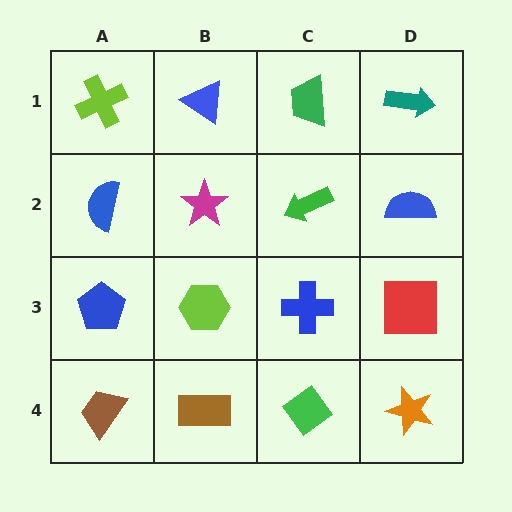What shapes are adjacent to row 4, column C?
A blue cross (row 3, column C), a brown rectangle (row 4, column B), an orange star (row 4, column D).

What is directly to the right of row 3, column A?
A lime hexagon.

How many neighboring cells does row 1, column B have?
3.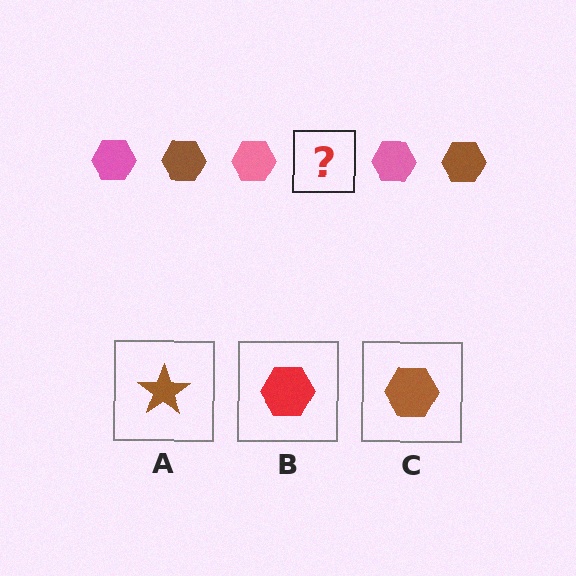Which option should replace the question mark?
Option C.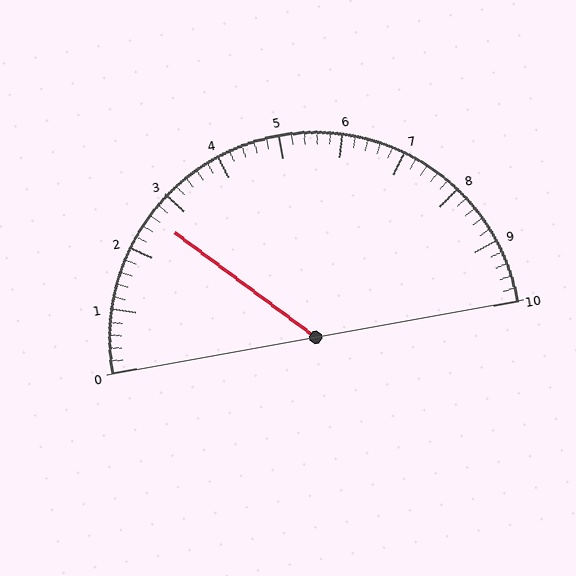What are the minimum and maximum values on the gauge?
The gauge ranges from 0 to 10.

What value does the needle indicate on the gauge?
The needle indicates approximately 2.6.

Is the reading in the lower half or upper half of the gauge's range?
The reading is in the lower half of the range (0 to 10).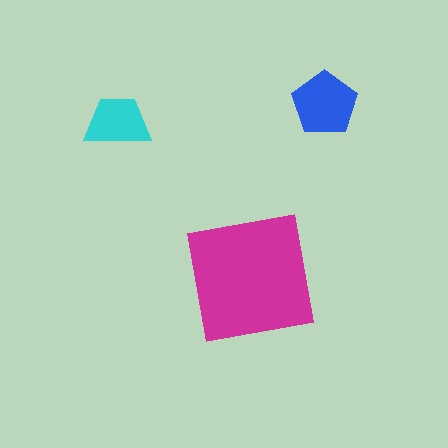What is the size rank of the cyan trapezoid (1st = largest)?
3rd.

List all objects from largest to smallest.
The magenta square, the blue pentagon, the cyan trapezoid.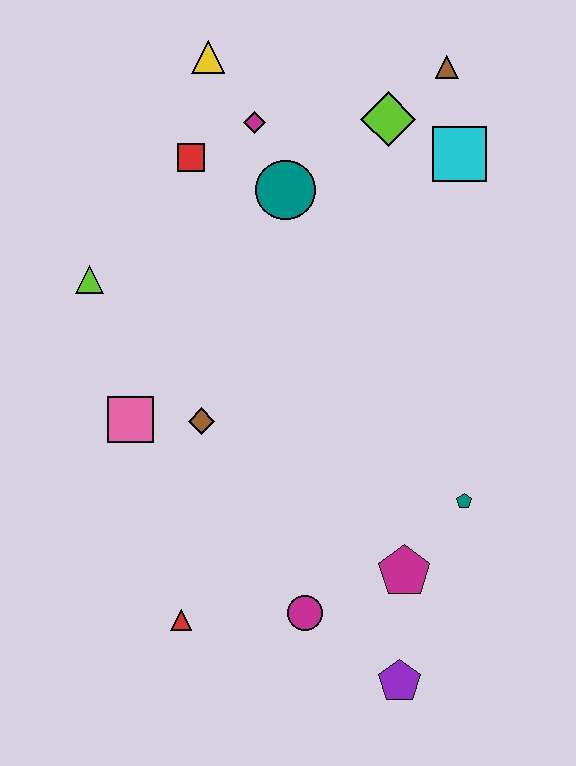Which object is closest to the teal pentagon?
The magenta pentagon is closest to the teal pentagon.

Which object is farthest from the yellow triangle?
The purple pentagon is farthest from the yellow triangle.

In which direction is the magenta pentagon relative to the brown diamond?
The magenta pentagon is to the right of the brown diamond.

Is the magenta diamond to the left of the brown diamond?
No